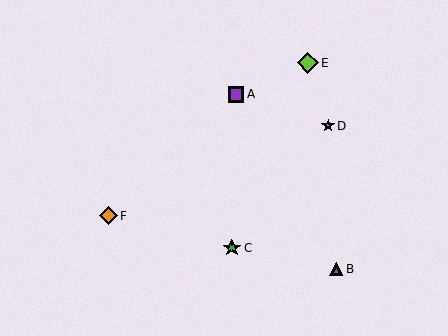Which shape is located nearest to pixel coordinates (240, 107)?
The purple square (labeled A) at (236, 94) is nearest to that location.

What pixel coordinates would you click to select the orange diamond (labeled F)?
Click at (108, 216) to select the orange diamond F.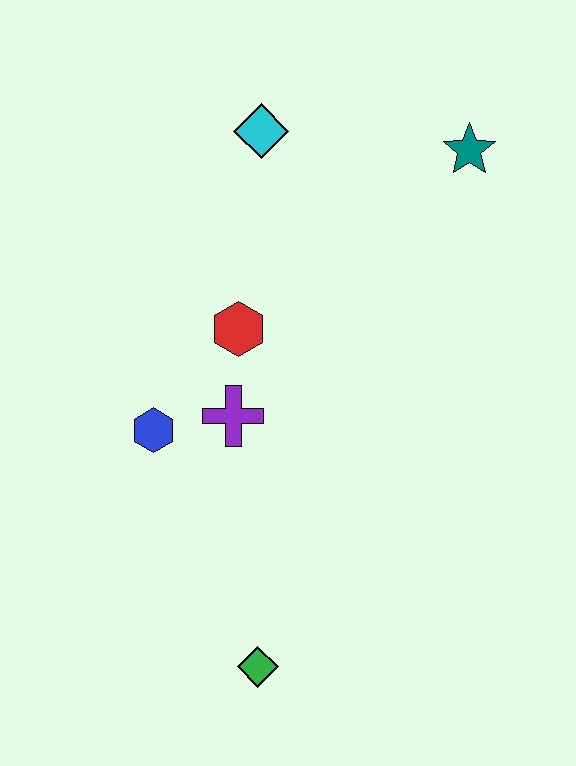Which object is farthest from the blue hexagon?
The teal star is farthest from the blue hexagon.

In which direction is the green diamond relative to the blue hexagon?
The green diamond is below the blue hexagon.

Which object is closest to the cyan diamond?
The red hexagon is closest to the cyan diamond.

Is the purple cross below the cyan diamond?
Yes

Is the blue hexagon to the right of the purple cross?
No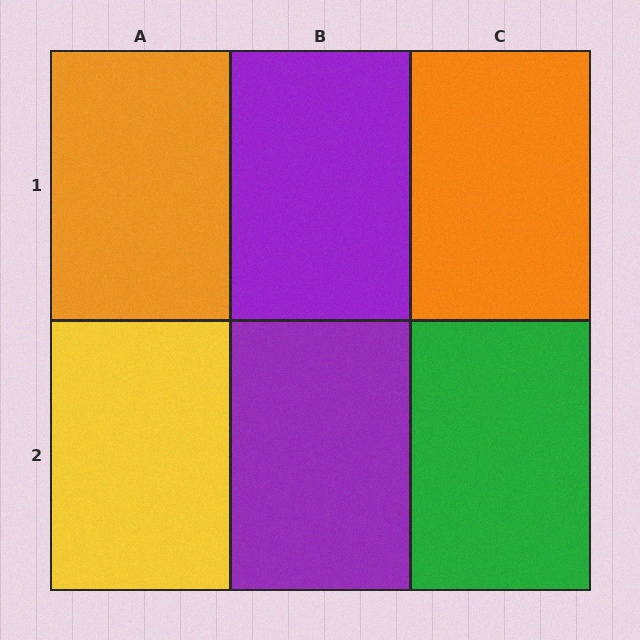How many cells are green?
1 cell is green.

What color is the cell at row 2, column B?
Purple.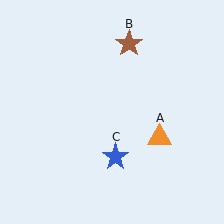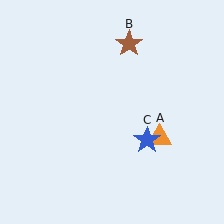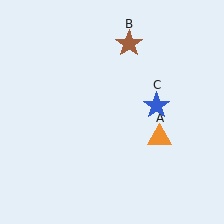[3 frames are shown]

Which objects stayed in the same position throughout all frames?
Orange triangle (object A) and brown star (object B) remained stationary.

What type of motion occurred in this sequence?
The blue star (object C) rotated counterclockwise around the center of the scene.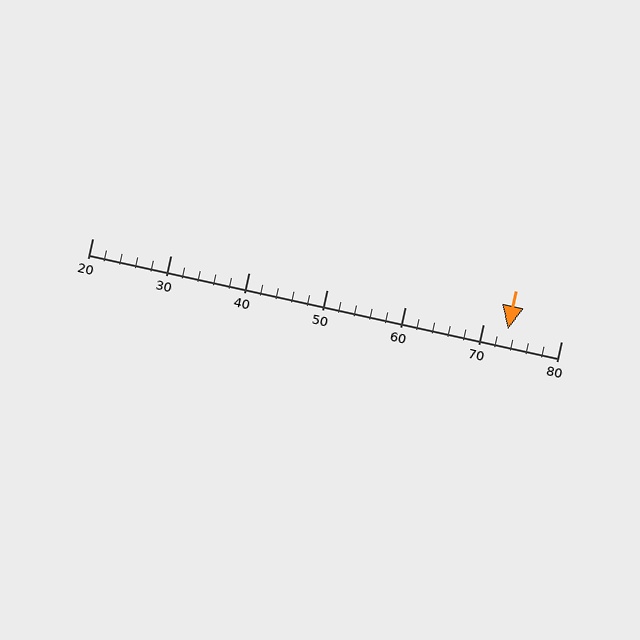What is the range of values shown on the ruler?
The ruler shows values from 20 to 80.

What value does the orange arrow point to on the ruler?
The orange arrow points to approximately 73.